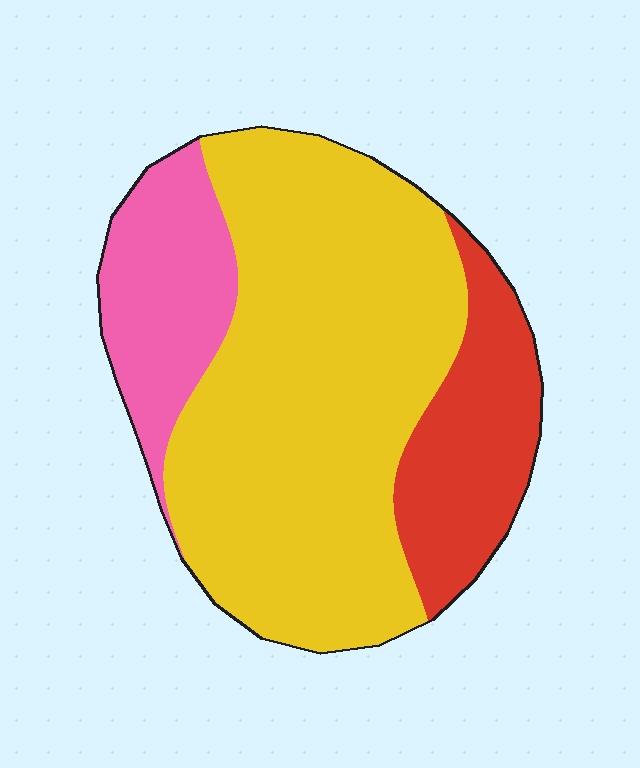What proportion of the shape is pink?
Pink covers 17% of the shape.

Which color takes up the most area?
Yellow, at roughly 65%.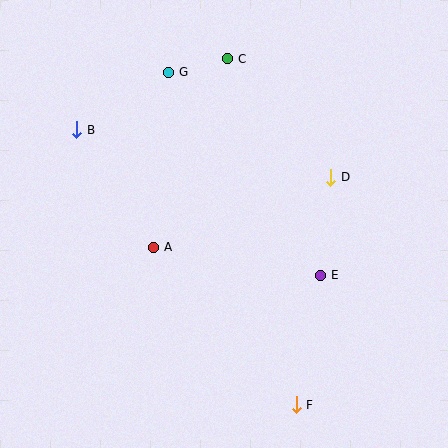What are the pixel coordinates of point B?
Point B is at (77, 130).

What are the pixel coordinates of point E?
Point E is at (321, 275).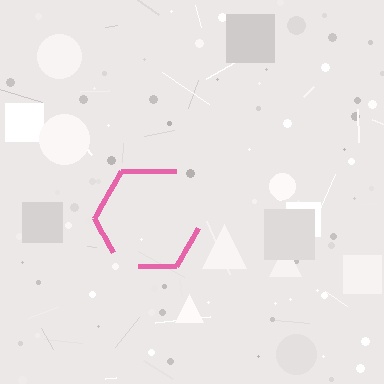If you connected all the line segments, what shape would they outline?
They would outline a hexagon.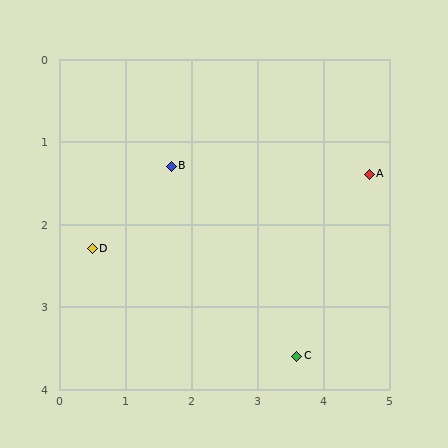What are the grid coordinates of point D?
Point D is at approximately (0.5, 2.3).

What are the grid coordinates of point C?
Point C is at approximately (3.6, 3.6).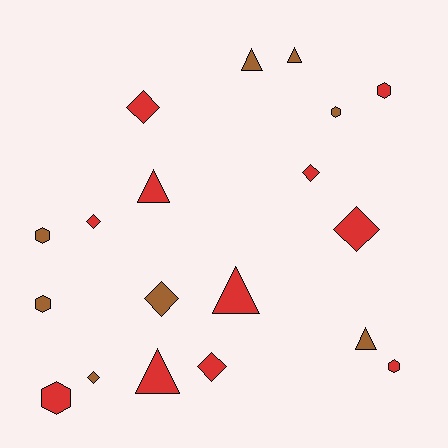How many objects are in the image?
There are 19 objects.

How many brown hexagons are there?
There are 3 brown hexagons.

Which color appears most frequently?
Red, with 11 objects.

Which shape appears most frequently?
Diamond, with 7 objects.